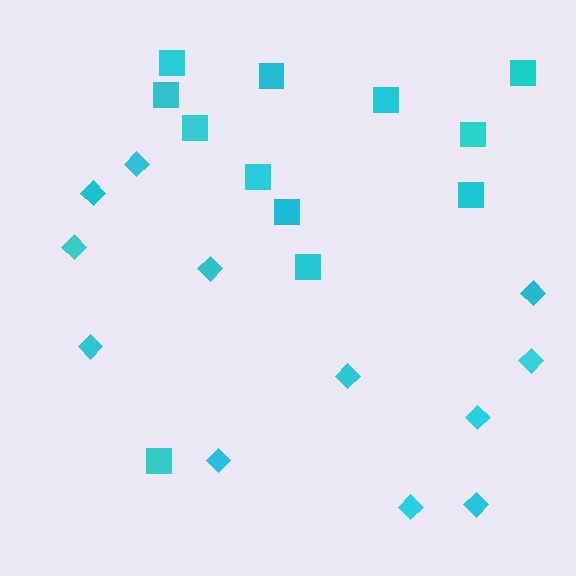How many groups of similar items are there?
There are 2 groups: one group of diamonds (12) and one group of squares (12).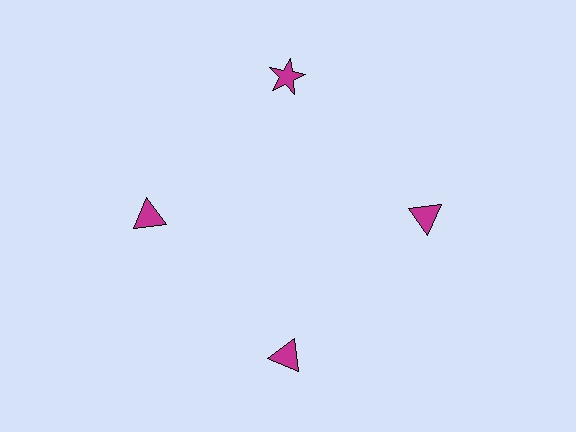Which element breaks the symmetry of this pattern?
The magenta star at roughly the 12 o'clock position breaks the symmetry. All other shapes are magenta triangles.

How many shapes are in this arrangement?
There are 4 shapes arranged in a ring pattern.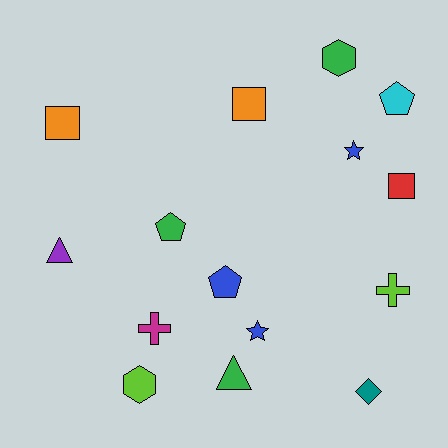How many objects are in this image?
There are 15 objects.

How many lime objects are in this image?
There are 2 lime objects.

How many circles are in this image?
There are no circles.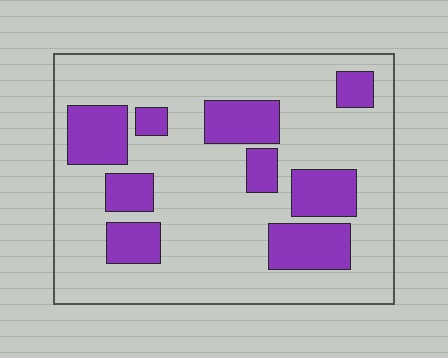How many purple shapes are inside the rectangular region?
9.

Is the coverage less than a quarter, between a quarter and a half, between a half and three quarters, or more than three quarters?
Between a quarter and a half.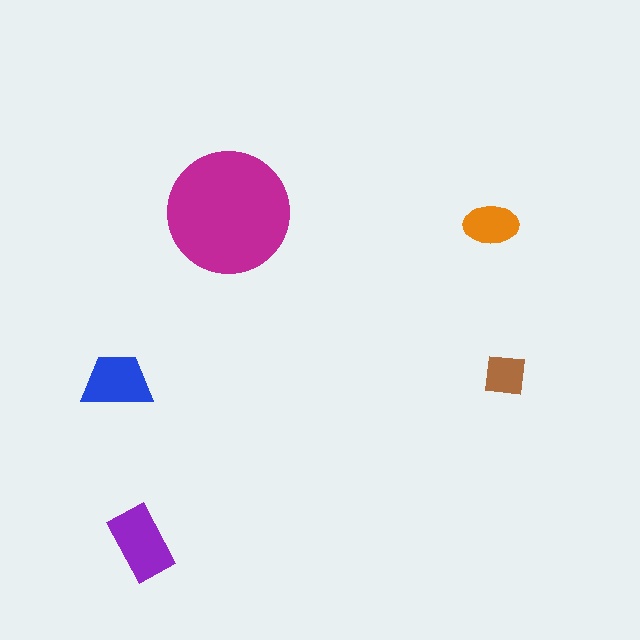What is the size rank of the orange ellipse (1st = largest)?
4th.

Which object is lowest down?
The purple rectangle is bottommost.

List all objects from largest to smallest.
The magenta circle, the purple rectangle, the blue trapezoid, the orange ellipse, the brown square.